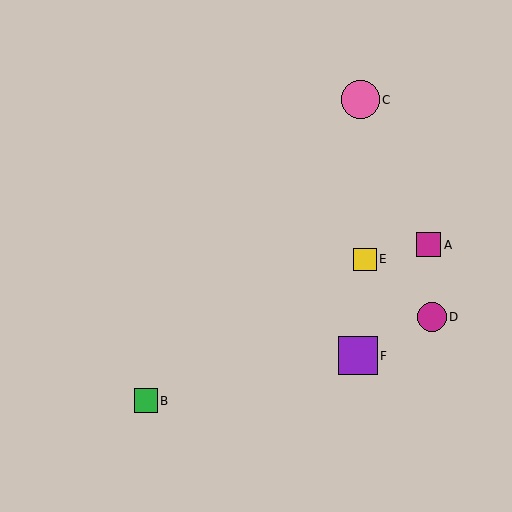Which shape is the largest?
The purple square (labeled F) is the largest.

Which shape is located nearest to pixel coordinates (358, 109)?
The pink circle (labeled C) at (360, 100) is nearest to that location.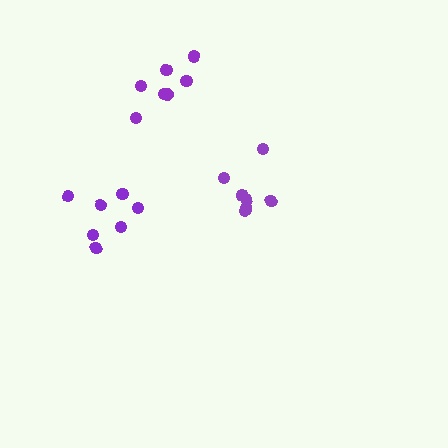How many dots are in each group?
Group 1: 7 dots, Group 2: 7 dots, Group 3: 7 dots (21 total).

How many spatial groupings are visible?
There are 3 spatial groupings.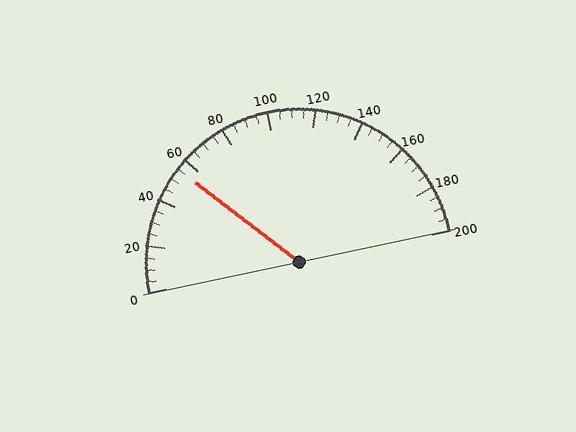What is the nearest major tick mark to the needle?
The nearest major tick mark is 60.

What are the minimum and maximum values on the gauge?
The gauge ranges from 0 to 200.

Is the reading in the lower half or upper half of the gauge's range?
The reading is in the lower half of the range (0 to 200).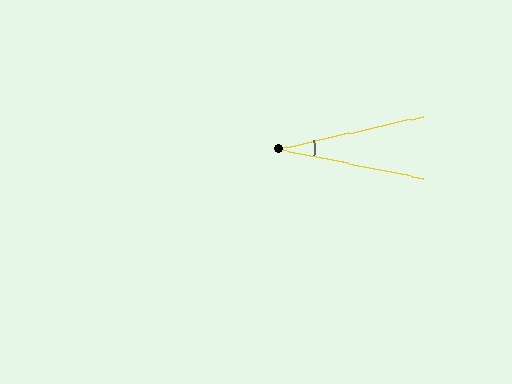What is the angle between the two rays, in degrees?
Approximately 24 degrees.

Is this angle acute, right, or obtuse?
It is acute.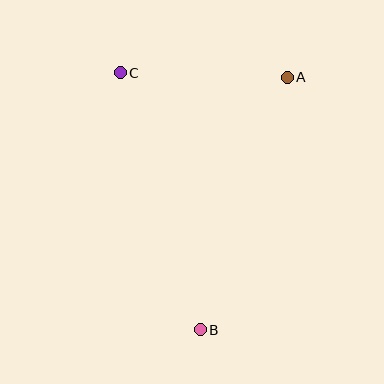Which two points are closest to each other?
Points A and C are closest to each other.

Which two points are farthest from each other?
Points B and C are farthest from each other.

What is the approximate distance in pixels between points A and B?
The distance between A and B is approximately 267 pixels.